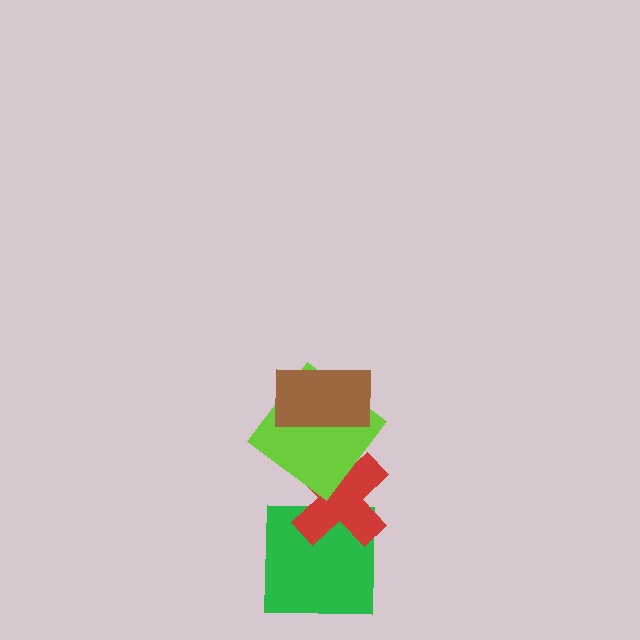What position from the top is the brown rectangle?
The brown rectangle is 1st from the top.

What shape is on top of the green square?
The red cross is on top of the green square.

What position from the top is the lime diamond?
The lime diamond is 2nd from the top.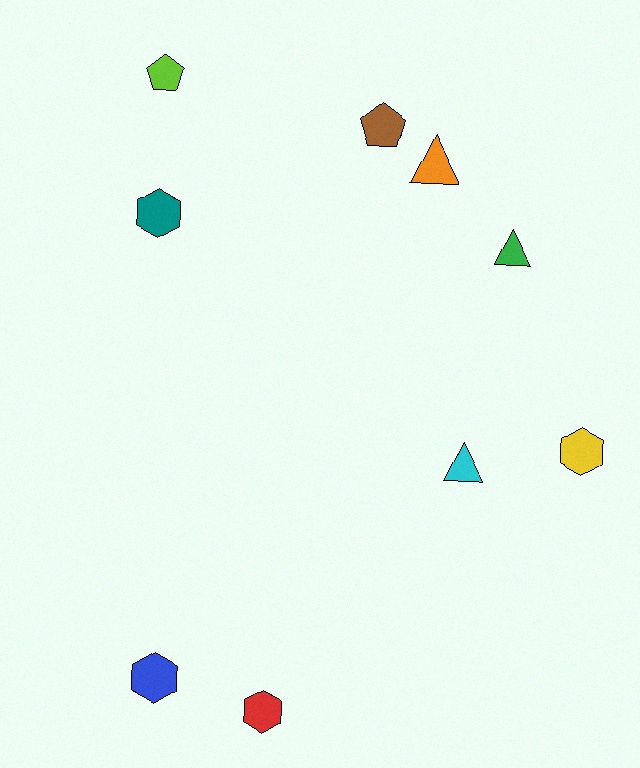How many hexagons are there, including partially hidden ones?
There are 4 hexagons.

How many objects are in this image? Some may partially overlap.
There are 9 objects.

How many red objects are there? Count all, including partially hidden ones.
There is 1 red object.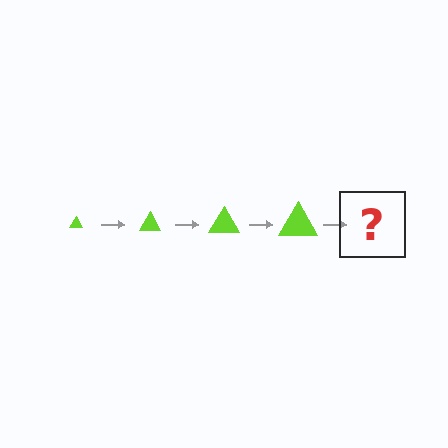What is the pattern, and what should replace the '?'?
The pattern is that the triangle gets progressively larger each step. The '?' should be a lime triangle, larger than the previous one.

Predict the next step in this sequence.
The next step is a lime triangle, larger than the previous one.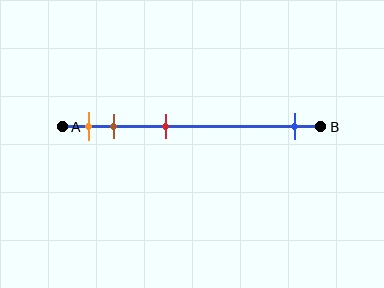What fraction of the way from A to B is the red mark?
The red mark is approximately 40% (0.4) of the way from A to B.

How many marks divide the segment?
There are 4 marks dividing the segment.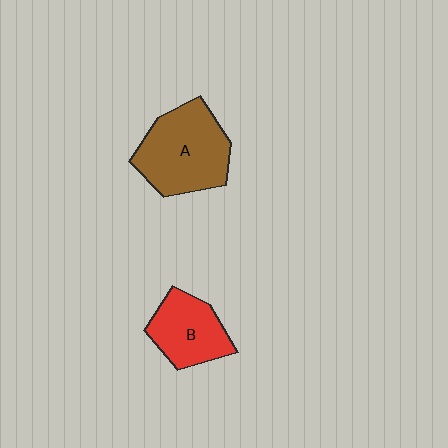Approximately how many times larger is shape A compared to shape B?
Approximately 1.5 times.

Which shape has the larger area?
Shape A (brown).